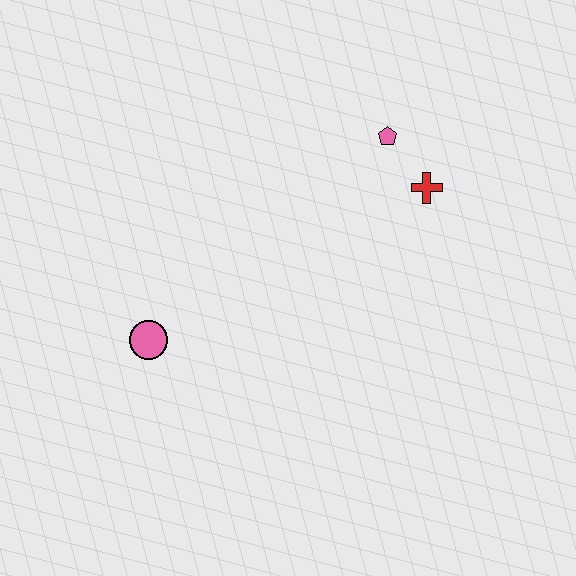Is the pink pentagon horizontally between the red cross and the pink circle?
Yes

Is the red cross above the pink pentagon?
No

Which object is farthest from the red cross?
The pink circle is farthest from the red cross.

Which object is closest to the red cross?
The pink pentagon is closest to the red cross.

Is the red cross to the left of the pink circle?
No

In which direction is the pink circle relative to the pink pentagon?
The pink circle is to the left of the pink pentagon.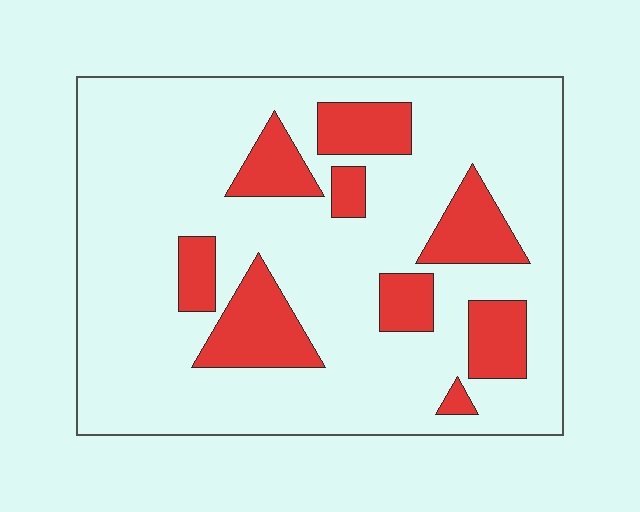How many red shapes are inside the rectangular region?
9.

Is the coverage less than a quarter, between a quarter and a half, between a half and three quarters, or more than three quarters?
Less than a quarter.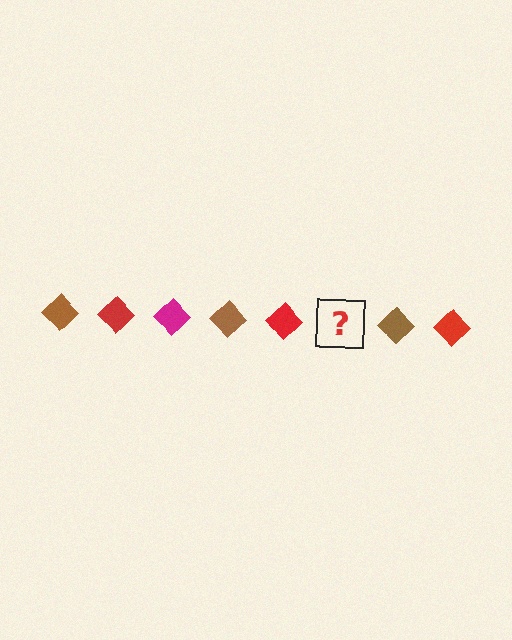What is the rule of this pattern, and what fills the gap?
The rule is that the pattern cycles through brown, red, magenta diamonds. The gap should be filled with a magenta diamond.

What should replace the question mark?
The question mark should be replaced with a magenta diamond.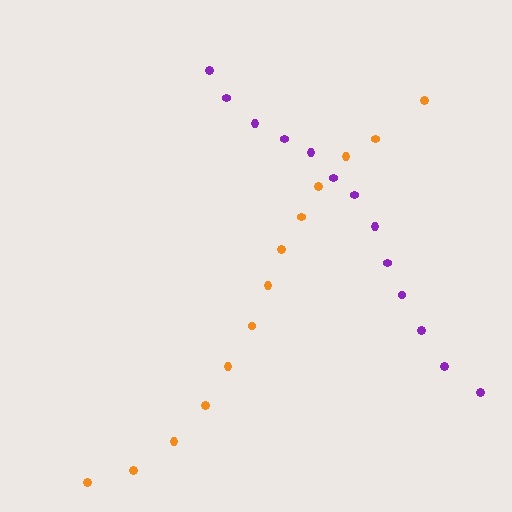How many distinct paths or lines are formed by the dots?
There are 2 distinct paths.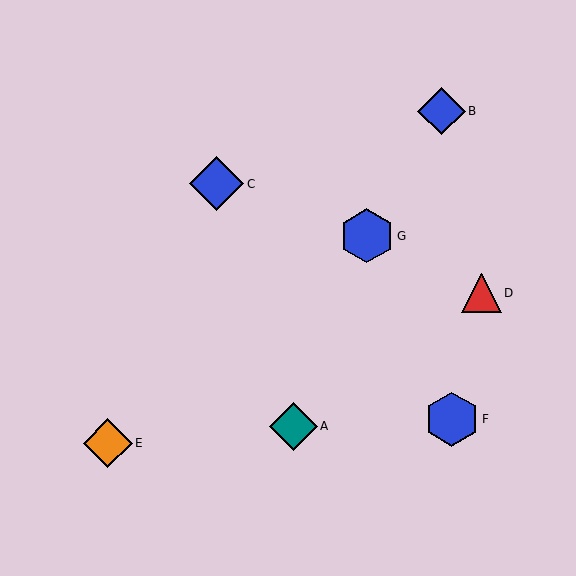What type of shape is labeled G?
Shape G is a blue hexagon.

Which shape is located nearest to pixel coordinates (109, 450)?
The orange diamond (labeled E) at (108, 443) is nearest to that location.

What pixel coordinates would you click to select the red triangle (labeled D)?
Click at (481, 293) to select the red triangle D.